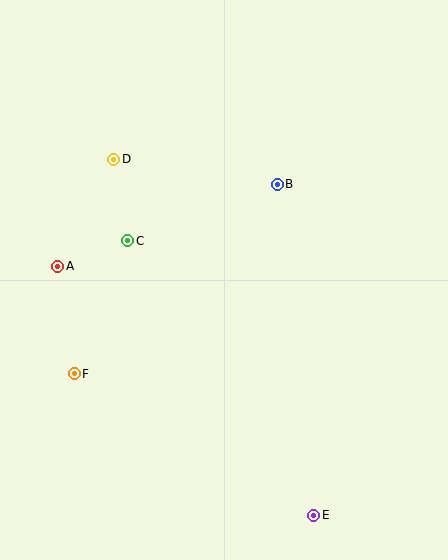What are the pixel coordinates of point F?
Point F is at (74, 374).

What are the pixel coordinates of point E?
Point E is at (314, 515).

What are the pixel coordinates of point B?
Point B is at (277, 184).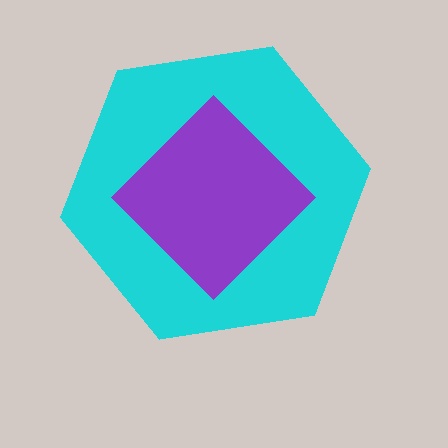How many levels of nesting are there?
2.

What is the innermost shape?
The purple diamond.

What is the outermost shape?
The cyan hexagon.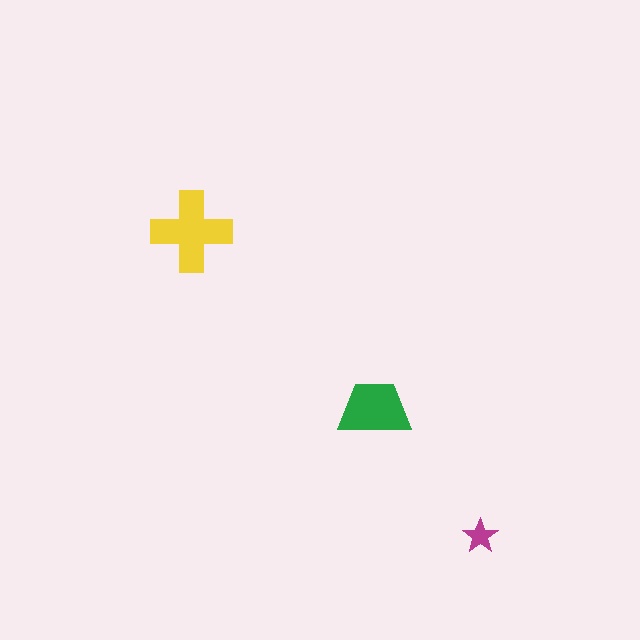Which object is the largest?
The yellow cross.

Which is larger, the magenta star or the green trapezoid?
The green trapezoid.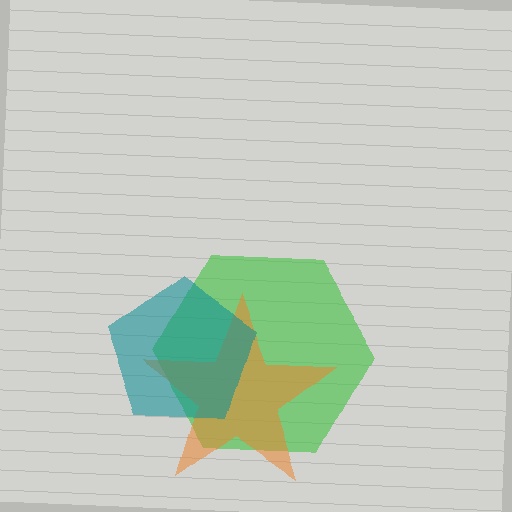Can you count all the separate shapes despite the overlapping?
Yes, there are 3 separate shapes.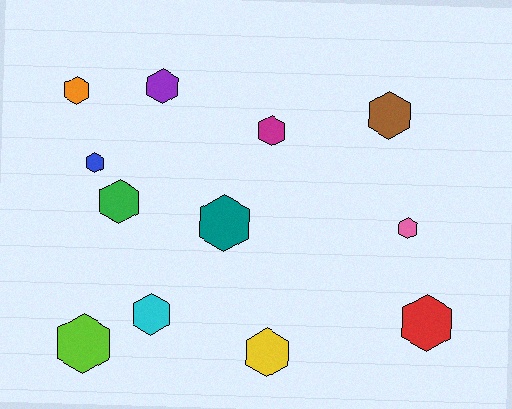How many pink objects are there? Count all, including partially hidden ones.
There is 1 pink object.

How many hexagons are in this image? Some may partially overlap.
There are 12 hexagons.